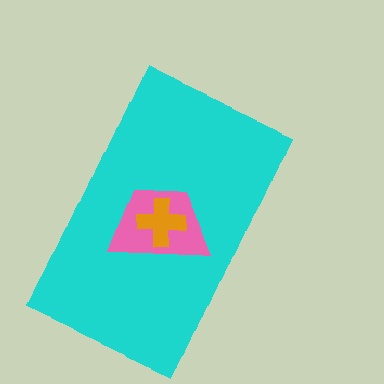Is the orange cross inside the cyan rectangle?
Yes.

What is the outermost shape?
The cyan rectangle.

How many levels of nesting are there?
3.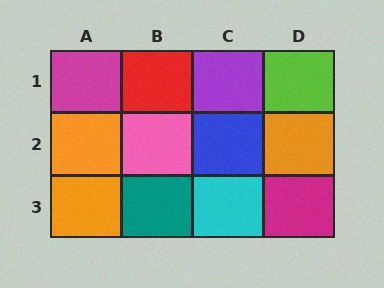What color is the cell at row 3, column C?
Cyan.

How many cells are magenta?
2 cells are magenta.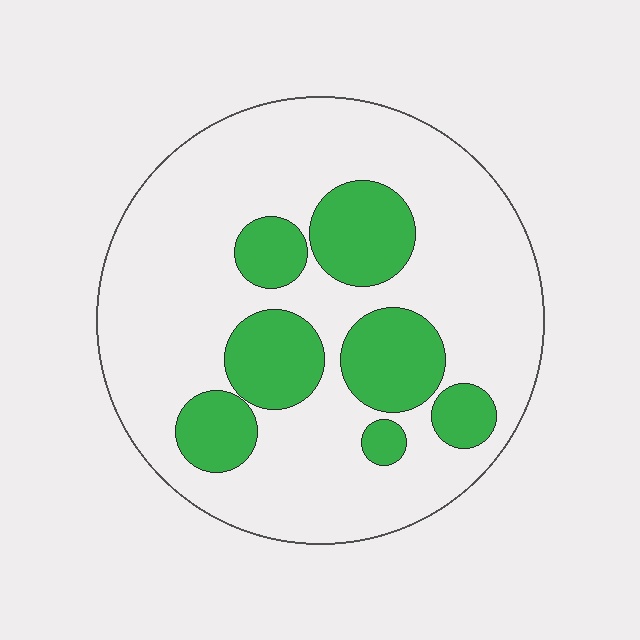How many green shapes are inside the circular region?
7.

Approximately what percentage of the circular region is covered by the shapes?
Approximately 25%.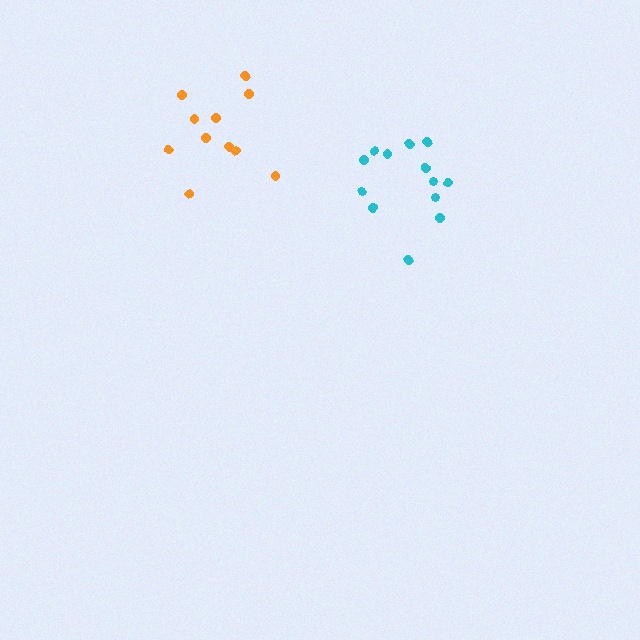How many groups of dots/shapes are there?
There are 2 groups.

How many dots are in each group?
Group 1: 11 dots, Group 2: 13 dots (24 total).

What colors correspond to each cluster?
The clusters are colored: orange, cyan.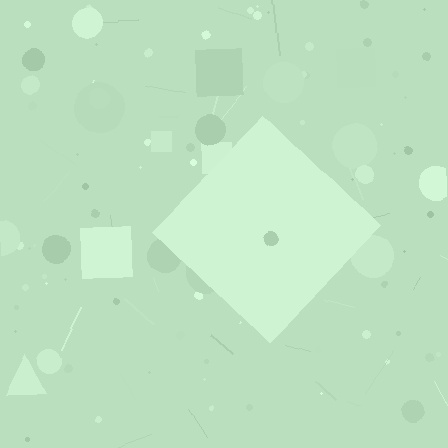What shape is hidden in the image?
A diamond is hidden in the image.